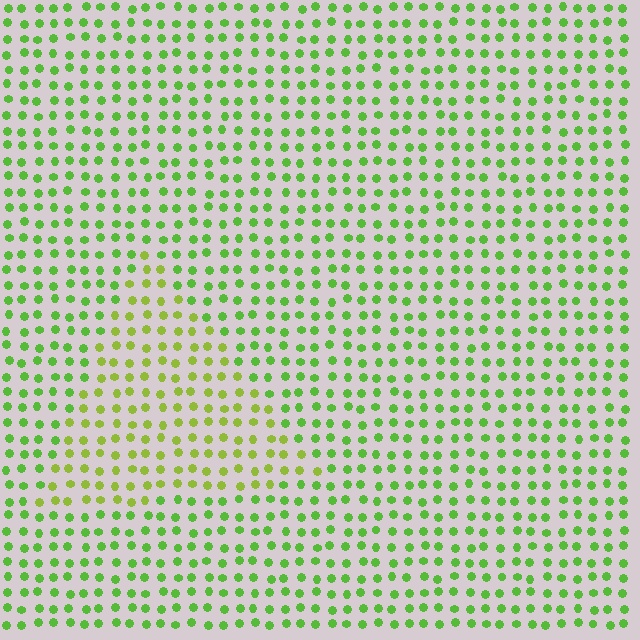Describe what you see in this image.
The image is filled with small lime elements in a uniform arrangement. A triangle-shaped region is visible where the elements are tinted to a slightly different hue, forming a subtle color boundary.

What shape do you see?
I see a triangle.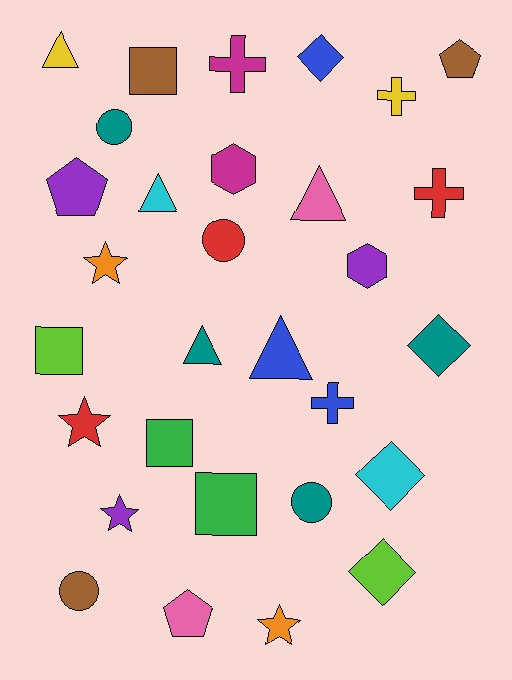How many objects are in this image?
There are 30 objects.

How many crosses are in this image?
There are 4 crosses.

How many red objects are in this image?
There are 3 red objects.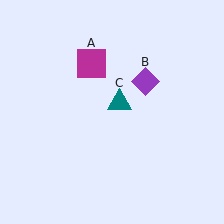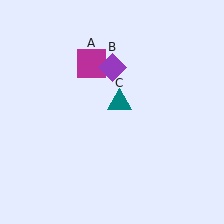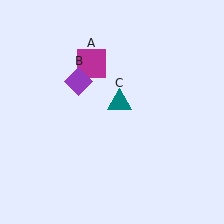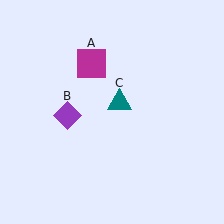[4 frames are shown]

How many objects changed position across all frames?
1 object changed position: purple diamond (object B).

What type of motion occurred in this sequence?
The purple diamond (object B) rotated counterclockwise around the center of the scene.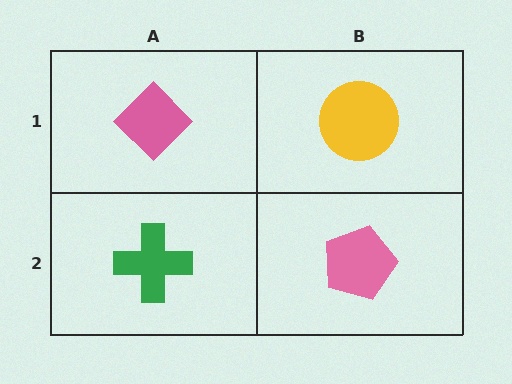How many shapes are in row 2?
2 shapes.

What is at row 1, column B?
A yellow circle.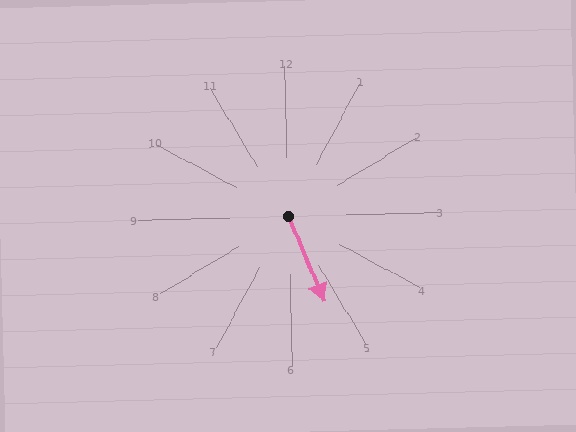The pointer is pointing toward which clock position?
Roughly 5 o'clock.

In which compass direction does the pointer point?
South.